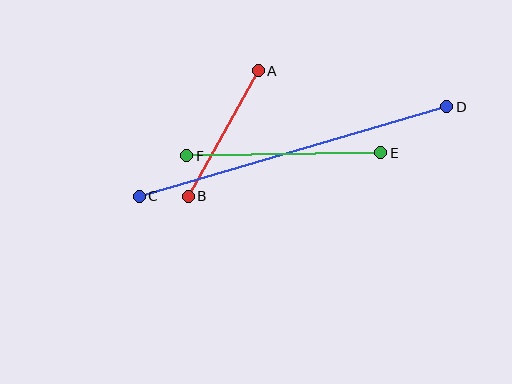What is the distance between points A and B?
The distance is approximately 144 pixels.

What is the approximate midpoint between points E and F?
The midpoint is at approximately (284, 154) pixels.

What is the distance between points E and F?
The distance is approximately 194 pixels.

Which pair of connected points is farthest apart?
Points C and D are farthest apart.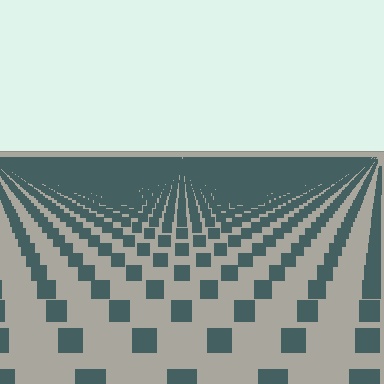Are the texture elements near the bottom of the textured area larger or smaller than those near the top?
Larger. Near the bottom, elements are closer to the viewer and appear at a bigger on-screen size.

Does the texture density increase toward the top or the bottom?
Density increases toward the top.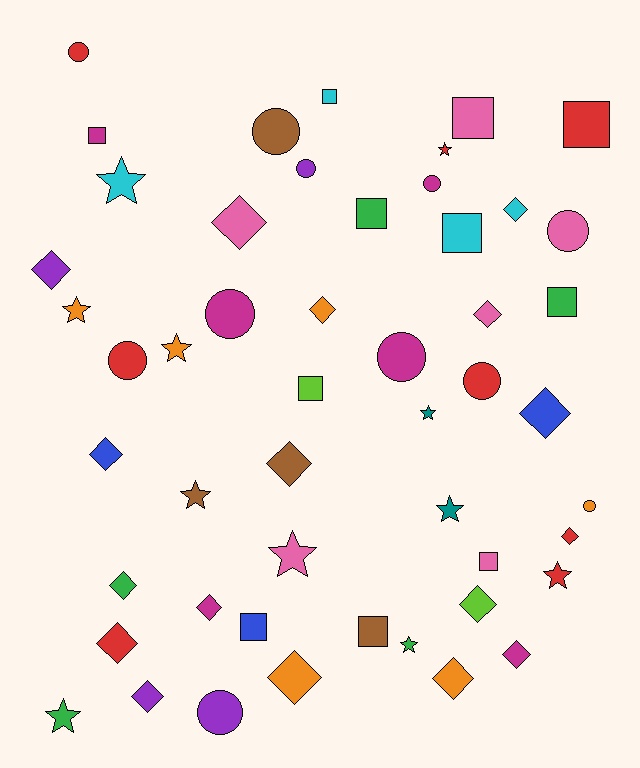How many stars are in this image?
There are 11 stars.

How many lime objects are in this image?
There are 2 lime objects.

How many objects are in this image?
There are 50 objects.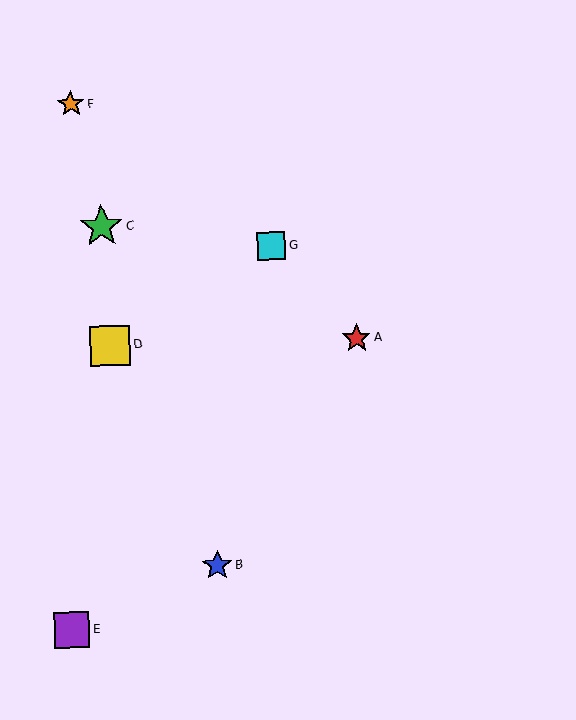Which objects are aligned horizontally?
Objects A, D are aligned horizontally.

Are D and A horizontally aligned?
Yes, both are at y≈346.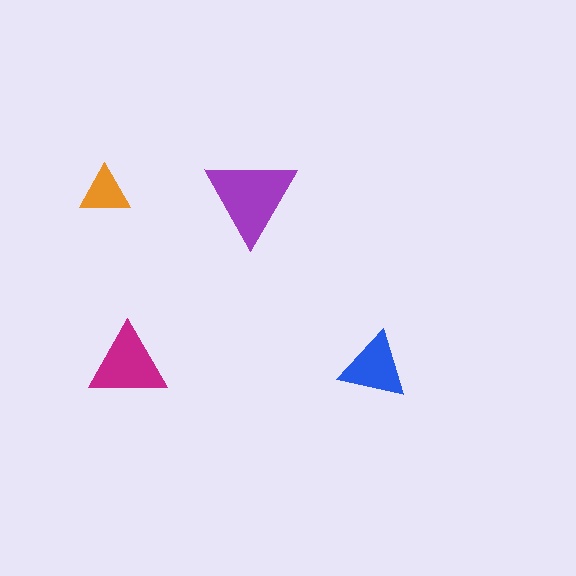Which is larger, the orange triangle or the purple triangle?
The purple one.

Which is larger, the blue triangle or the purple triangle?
The purple one.